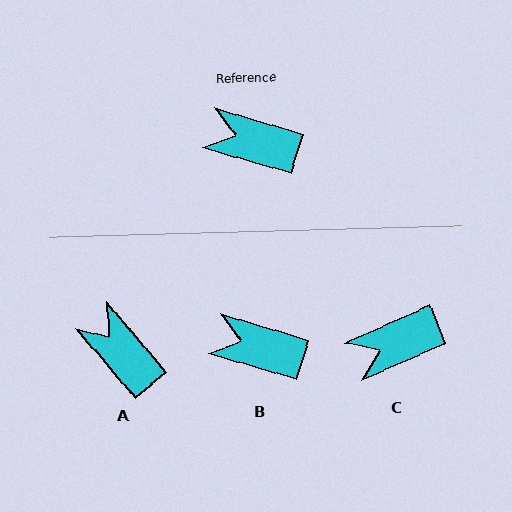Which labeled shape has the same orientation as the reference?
B.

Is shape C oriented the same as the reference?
No, it is off by about 40 degrees.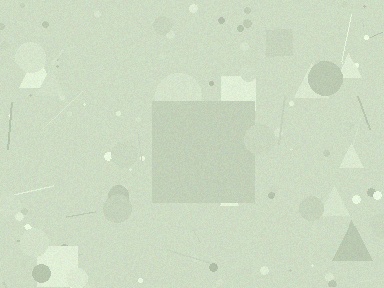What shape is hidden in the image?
A square is hidden in the image.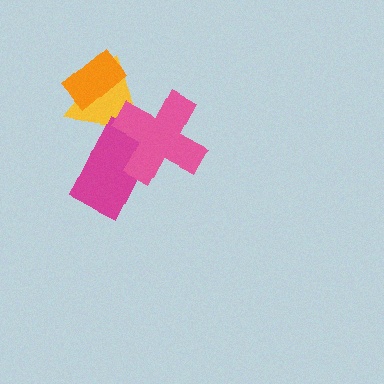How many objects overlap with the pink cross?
2 objects overlap with the pink cross.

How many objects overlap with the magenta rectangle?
2 objects overlap with the magenta rectangle.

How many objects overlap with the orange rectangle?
1 object overlaps with the orange rectangle.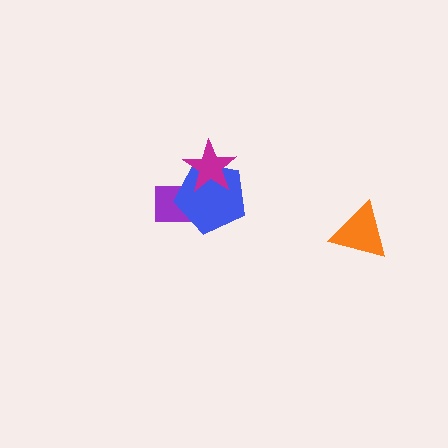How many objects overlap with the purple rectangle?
2 objects overlap with the purple rectangle.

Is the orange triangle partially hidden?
No, no other shape covers it.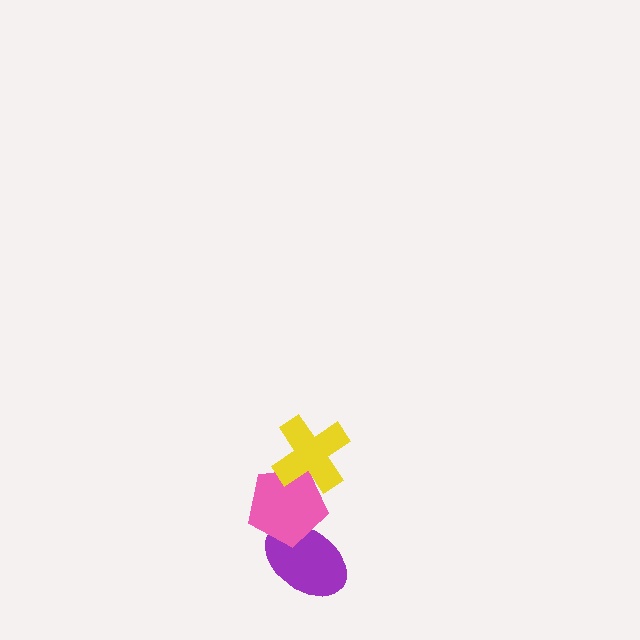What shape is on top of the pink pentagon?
The yellow cross is on top of the pink pentagon.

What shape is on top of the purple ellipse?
The pink pentagon is on top of the purple ellipse.